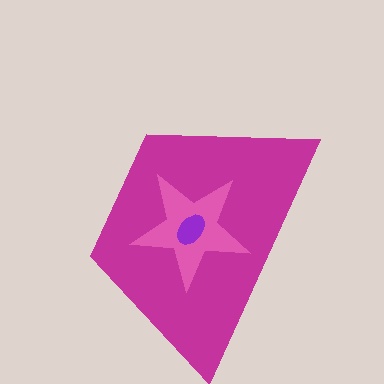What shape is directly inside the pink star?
The purple ellipse.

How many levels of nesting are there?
3.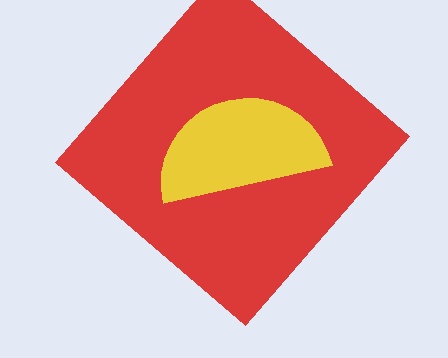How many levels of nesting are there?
2.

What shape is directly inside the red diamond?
The yellow semicircle.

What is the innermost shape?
The yellow semicircle.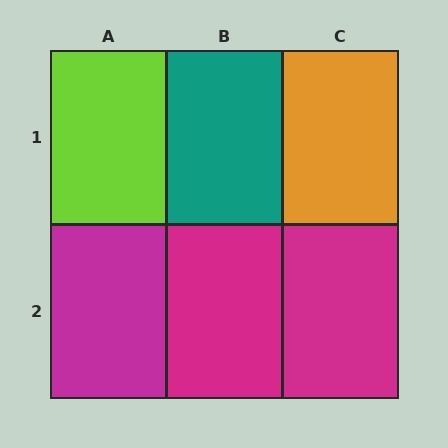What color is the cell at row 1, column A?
Lime.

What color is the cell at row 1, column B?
Teal.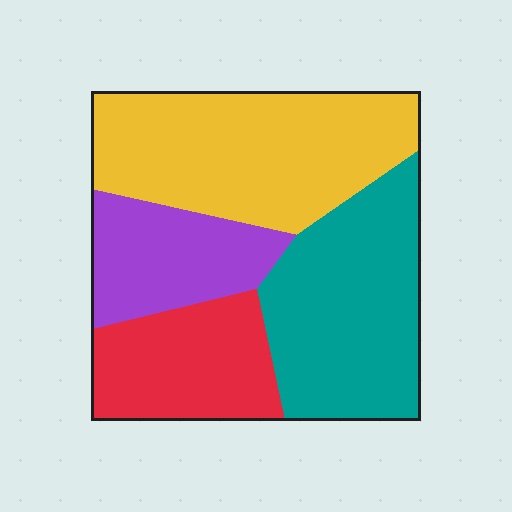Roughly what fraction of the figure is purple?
Purple covers 17% of the figure.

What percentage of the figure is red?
Red covers about 20% of the figure.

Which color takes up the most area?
Yellow, at roughly 35%.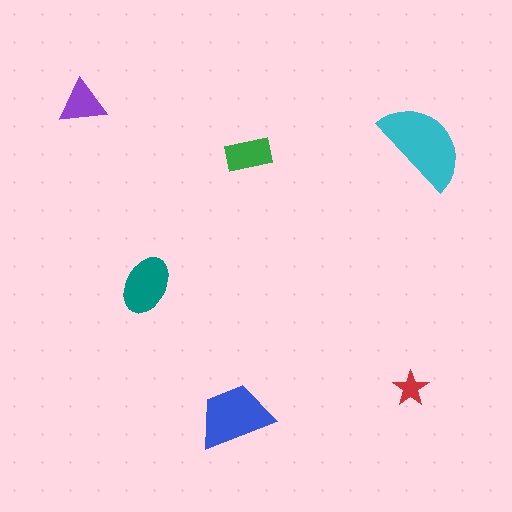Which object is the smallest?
The red star.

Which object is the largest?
The cyan semicircle.